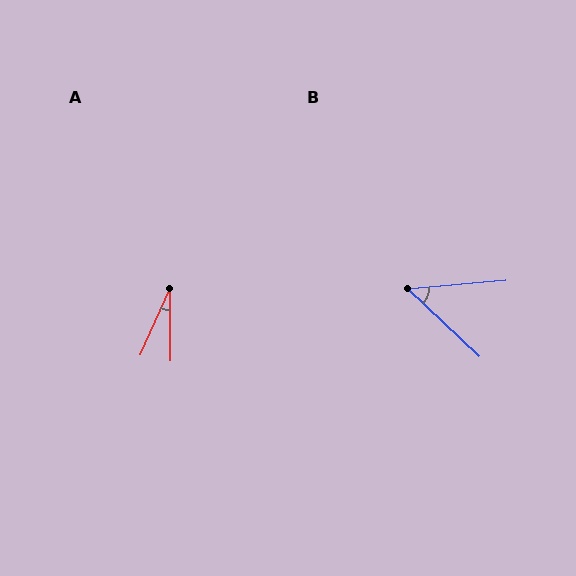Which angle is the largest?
B, at approximately 48 degrees.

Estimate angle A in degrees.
Approximately 25 degrees.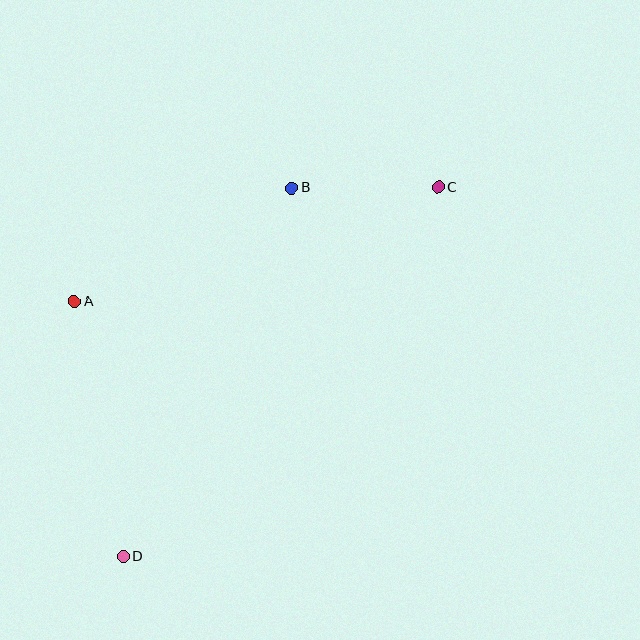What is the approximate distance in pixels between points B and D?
The distance between B and D is approximately 405 pixels.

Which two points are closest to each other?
Points B and C are closest to each other.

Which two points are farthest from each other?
Points C and D are farthest from each other.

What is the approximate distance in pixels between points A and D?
The distance between A and D is approximately 259 pixels.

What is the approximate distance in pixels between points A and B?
The distance between A and B is approximately 246 pixels.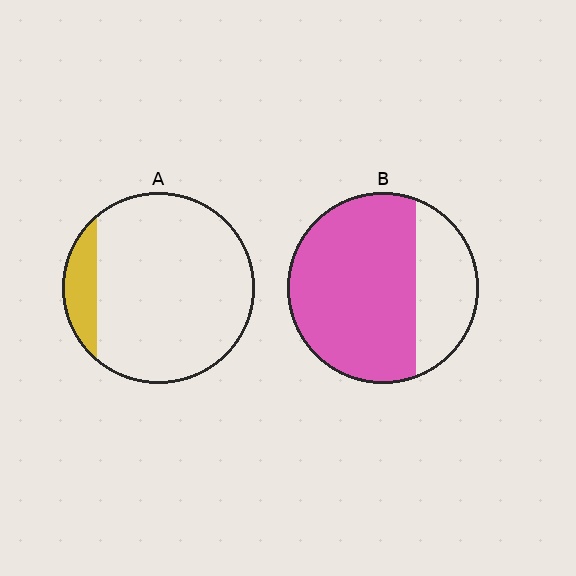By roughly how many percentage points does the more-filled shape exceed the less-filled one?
By roughly 60 percentage points (B over A).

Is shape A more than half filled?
No.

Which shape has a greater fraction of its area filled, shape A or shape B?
Shape B.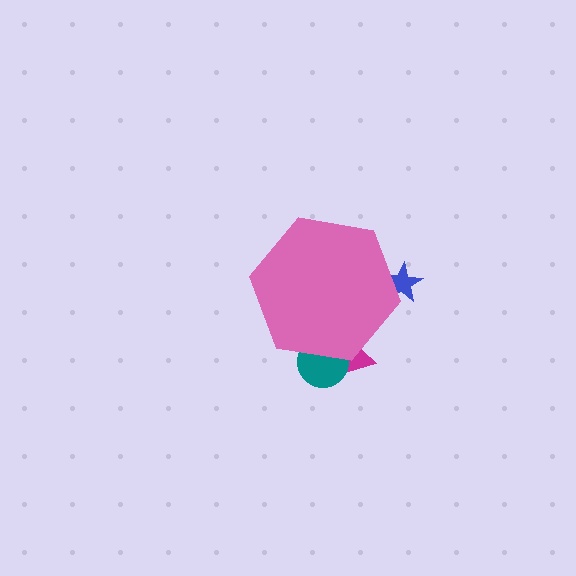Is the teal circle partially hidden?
Yes, the teal circle is partially hidden behind the pink hexagon.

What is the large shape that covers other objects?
A pink hexagon.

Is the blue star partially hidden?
Yes, the blue star is partially hidden behind the pink hexagon.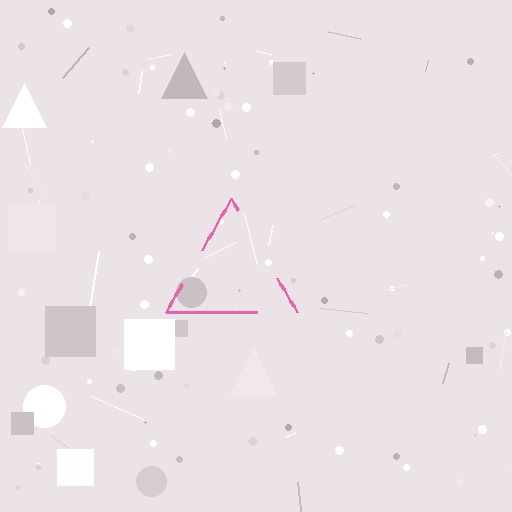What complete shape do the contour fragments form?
The contour fragments form a triangle.